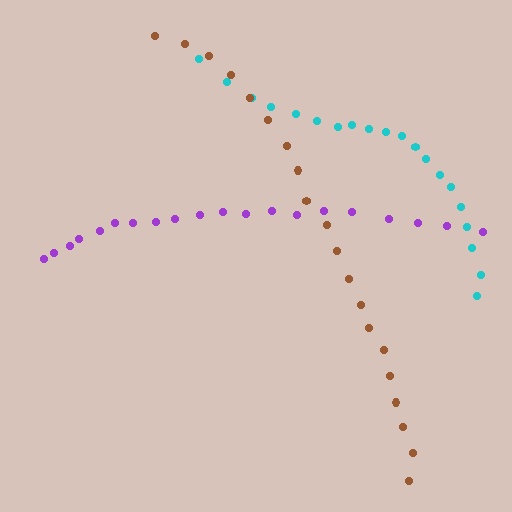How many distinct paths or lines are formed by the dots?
There are 3 distinct paths.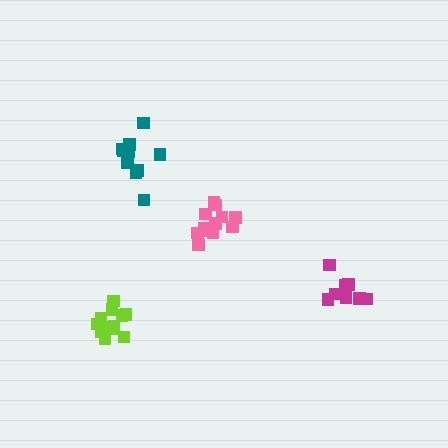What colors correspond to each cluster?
The clusters are colored: pink, magenta, teal, lime.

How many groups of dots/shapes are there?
There are 4 groups.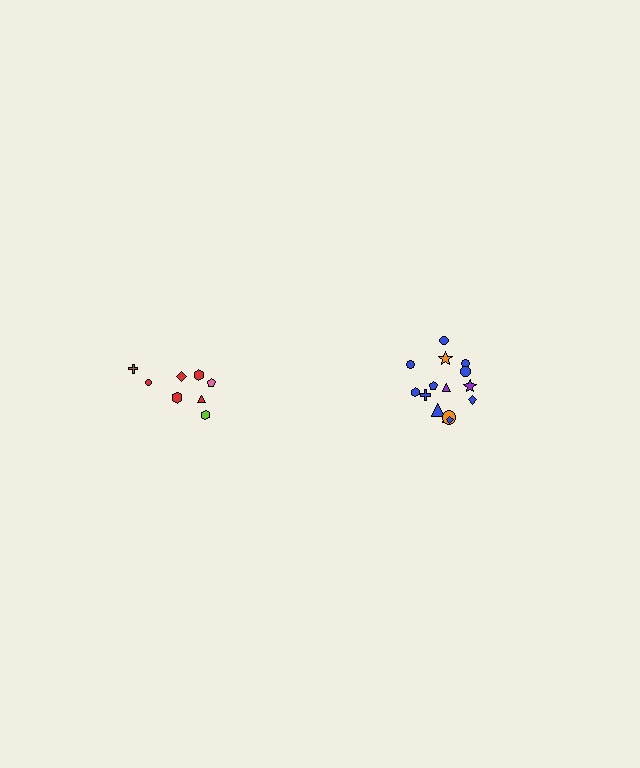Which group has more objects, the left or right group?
The right group.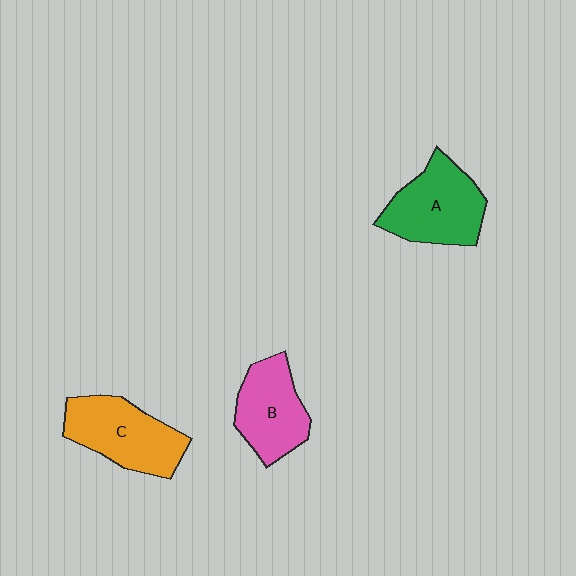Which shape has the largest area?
Shape C (orange).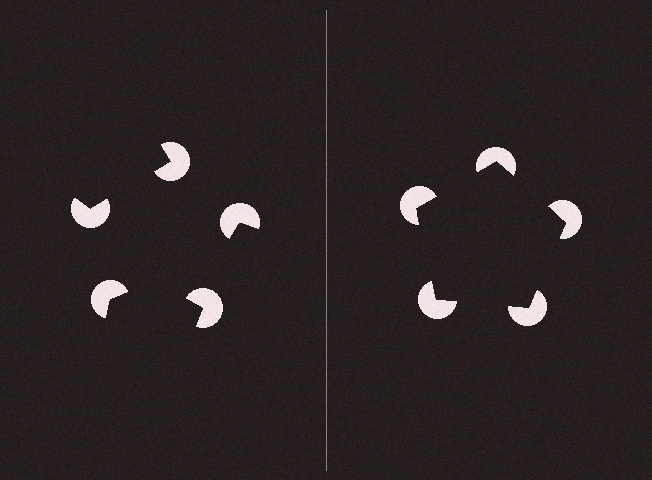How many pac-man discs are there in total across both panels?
10 — 5 on each side.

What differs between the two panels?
The pac-man discs are positioned identically on both sides; only the wedge orientations differ. On the right they align to a pentagon; on the left they are misaligned.